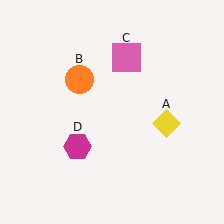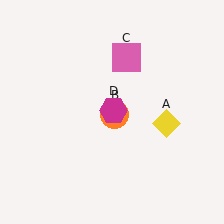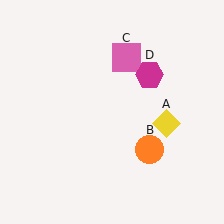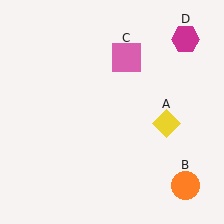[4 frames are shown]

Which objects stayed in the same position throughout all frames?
Yellow diamond (object A) and pink square (object C) remained stationary.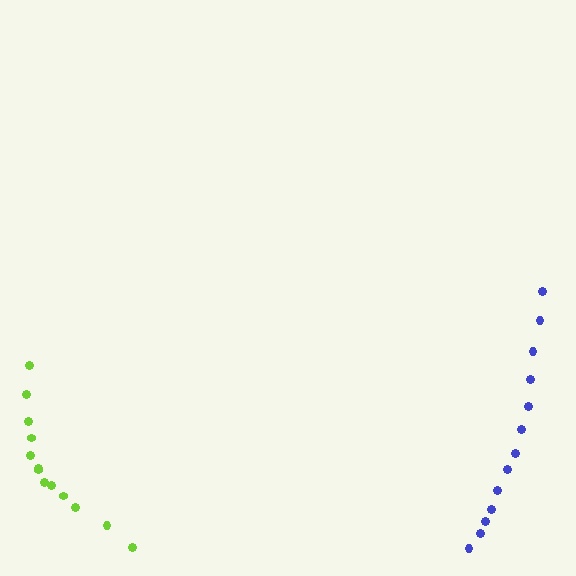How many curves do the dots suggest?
There are 2 distinct paths.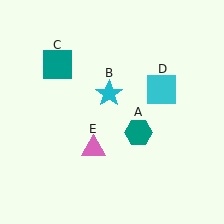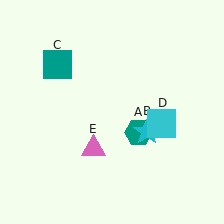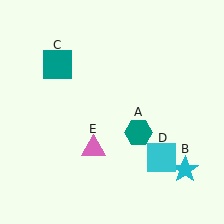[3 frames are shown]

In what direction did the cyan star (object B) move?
The cyan star (object B) moved down and to the right.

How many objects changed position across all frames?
2 objects changed position: cyan star (object B), cyan square (object D).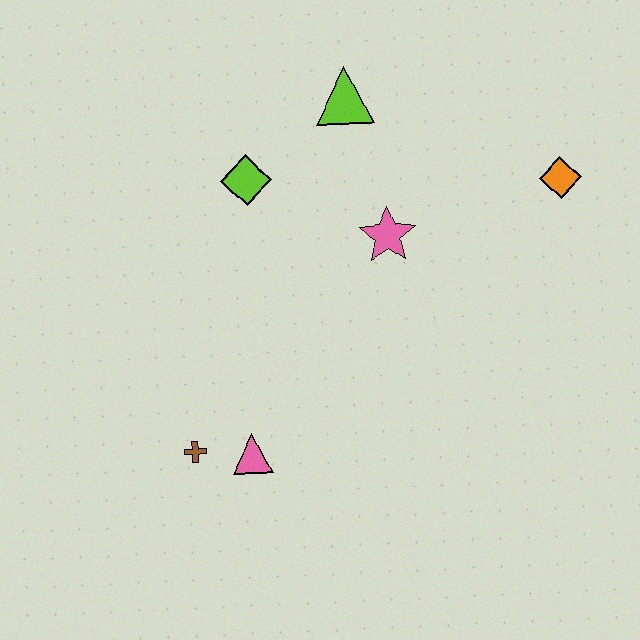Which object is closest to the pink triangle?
The brown cross is closest to the pink triangle.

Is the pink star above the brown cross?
Yes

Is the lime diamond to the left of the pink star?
Yes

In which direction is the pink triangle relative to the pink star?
The pink triangle is below the pink star.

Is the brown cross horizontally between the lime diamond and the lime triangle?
No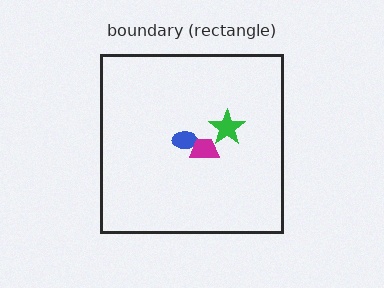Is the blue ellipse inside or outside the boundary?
Inside.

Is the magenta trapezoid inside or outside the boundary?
Inside.